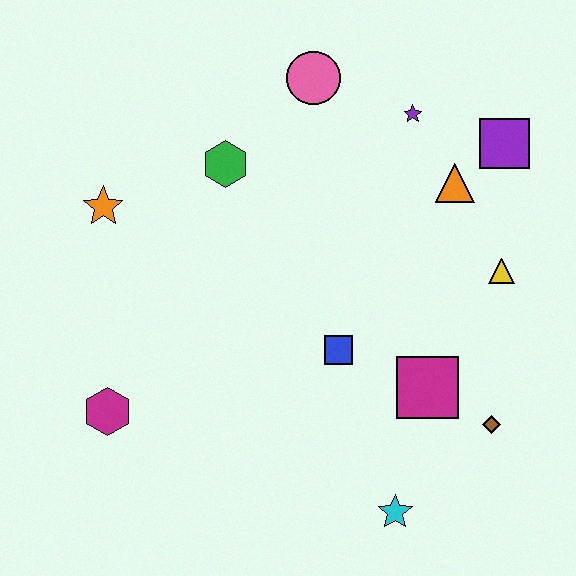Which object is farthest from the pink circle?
The cyan star is farthest from the pink circle.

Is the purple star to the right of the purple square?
No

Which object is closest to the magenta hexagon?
The orange star is closest to the magenta hexagon.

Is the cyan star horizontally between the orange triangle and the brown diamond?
No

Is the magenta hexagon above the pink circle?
No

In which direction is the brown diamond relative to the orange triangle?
The brown diamond is below the orange triangle.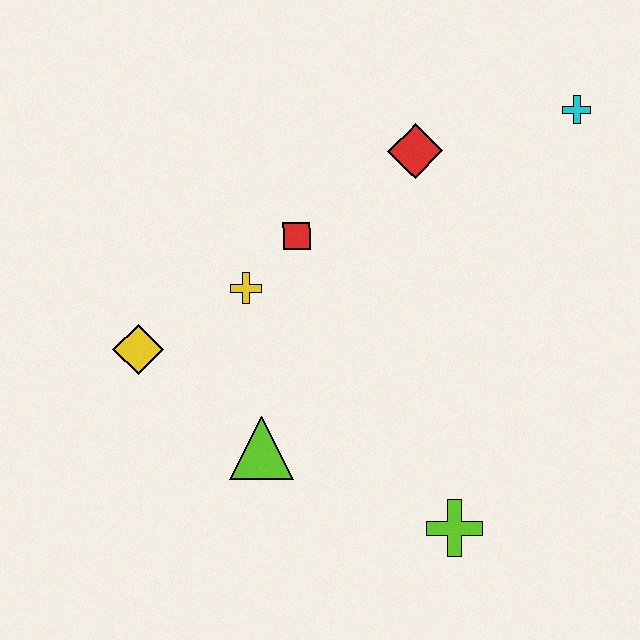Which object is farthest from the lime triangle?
The cyan cross is farthest from the lime triangle.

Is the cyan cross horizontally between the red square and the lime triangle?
No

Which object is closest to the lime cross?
The lime triangle is closest to the lime cross.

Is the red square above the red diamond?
No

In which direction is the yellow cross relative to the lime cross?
The yellow cross is above the lime cross.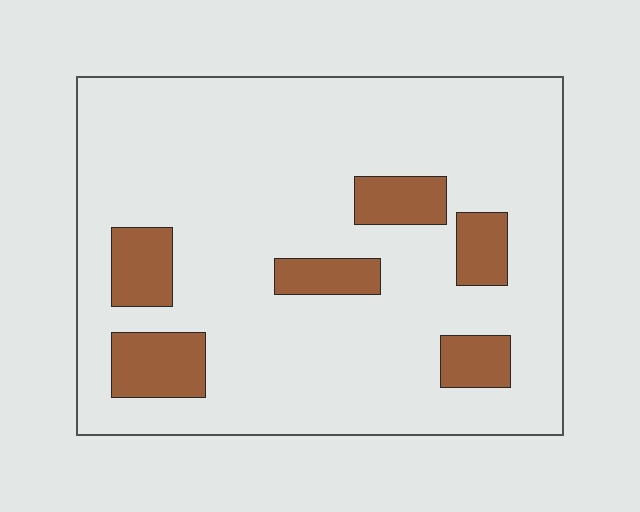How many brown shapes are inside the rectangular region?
6.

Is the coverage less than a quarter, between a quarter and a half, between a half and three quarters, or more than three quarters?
Less than a quarter.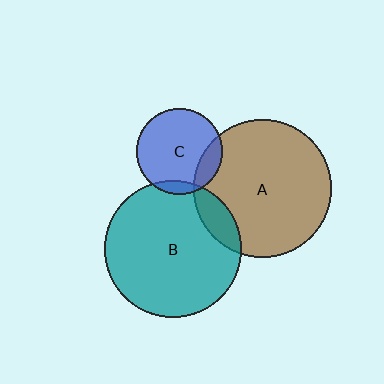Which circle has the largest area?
Circle A (brown).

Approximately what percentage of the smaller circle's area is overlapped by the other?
Approximately 10%.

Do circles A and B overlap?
Yes.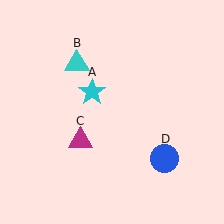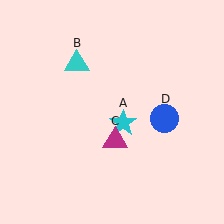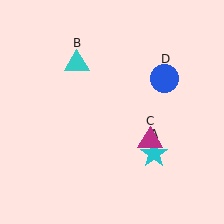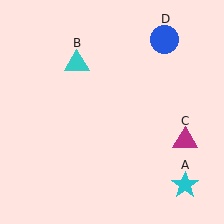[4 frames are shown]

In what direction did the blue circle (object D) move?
The blue circle (object D) moved up.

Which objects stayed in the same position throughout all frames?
Cyan triangle (object B) remained stationary.